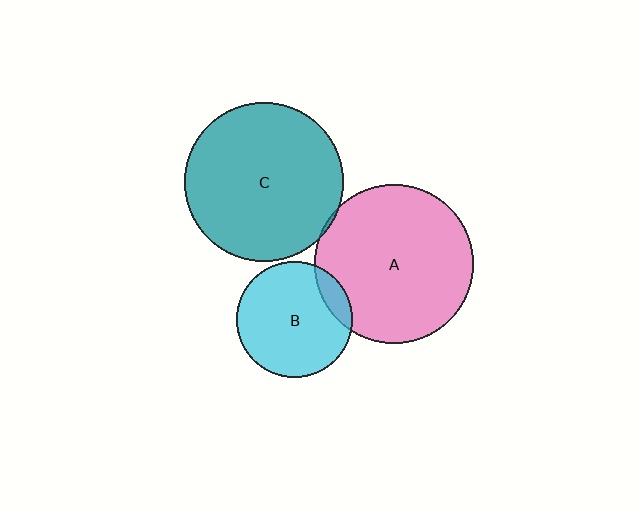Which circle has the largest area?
Circle C (teal).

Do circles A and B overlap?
Yes.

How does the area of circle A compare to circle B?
Approximately 1.9 times.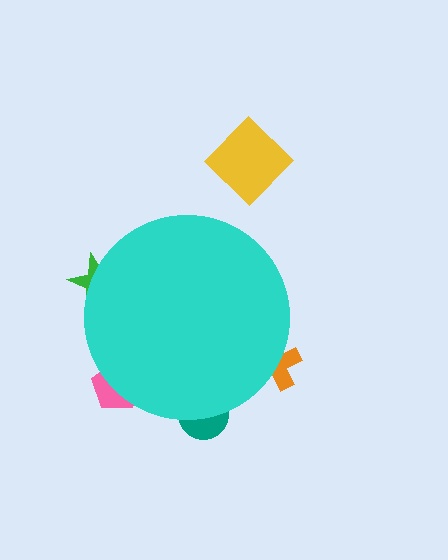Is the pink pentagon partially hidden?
Yes, the pink pentagon is partially hidden behind the cyan circle.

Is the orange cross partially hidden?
Yes, the orange cross is partially hidden behind the cyan circle.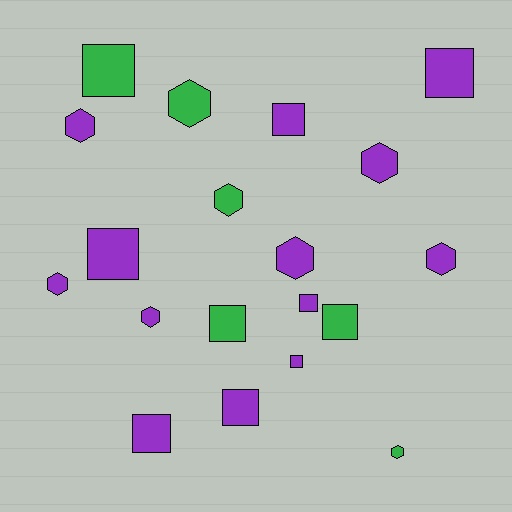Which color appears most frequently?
Purple, with 13 objects.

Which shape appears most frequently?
Square, with 10 objects.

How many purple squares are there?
There are 7 purple squares.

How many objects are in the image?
There are 19 objects.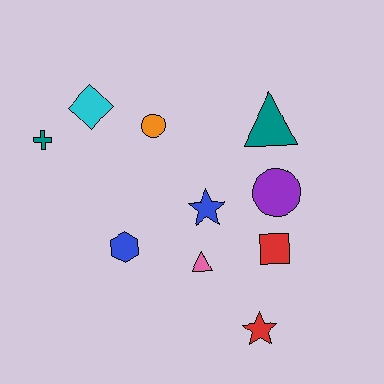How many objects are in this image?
There are 10 objects.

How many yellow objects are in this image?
There are no yellow objects.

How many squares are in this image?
There is 1 square.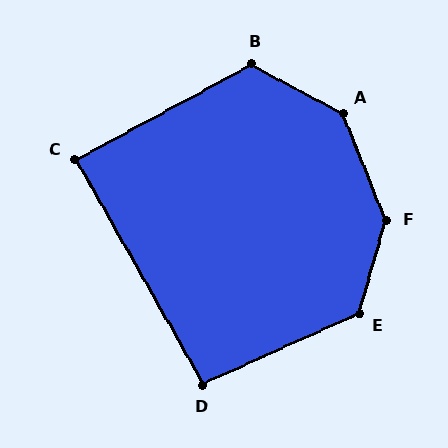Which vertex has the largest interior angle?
F, at approximately 142 degrees.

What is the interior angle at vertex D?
Approximately 95 degrees (obtuse).